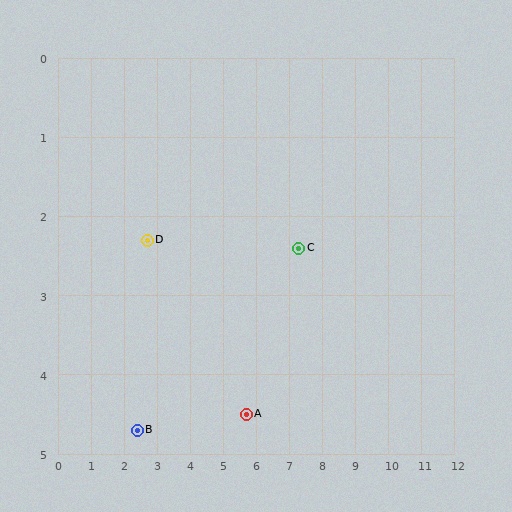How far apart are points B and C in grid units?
Points B and C are about 5.4 grid units apart.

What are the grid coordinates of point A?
Point A is at approximately (5.7, 4.5).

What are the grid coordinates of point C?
Point C is at approximately (7.3, 2.4).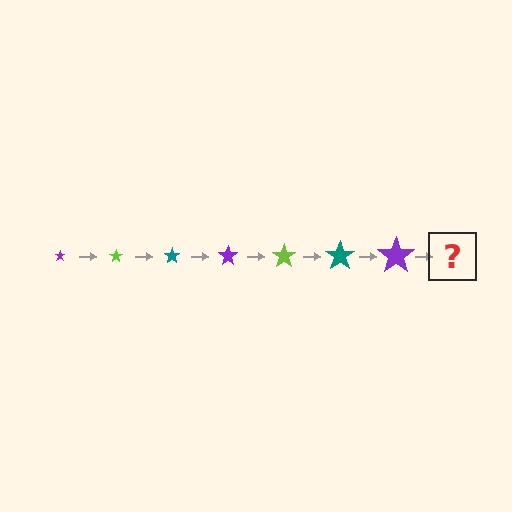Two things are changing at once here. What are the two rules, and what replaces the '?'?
The two rules are that the star grows larger each step and the color cycles through purple, lime, and teal. The '?' should be a lime star, larger than the previous one.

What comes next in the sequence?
The next element should be a lime star, larger than the previous one.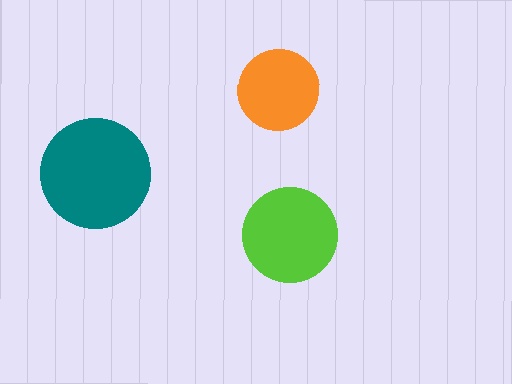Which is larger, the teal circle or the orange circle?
The teal one.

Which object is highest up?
The orange circle is topmost.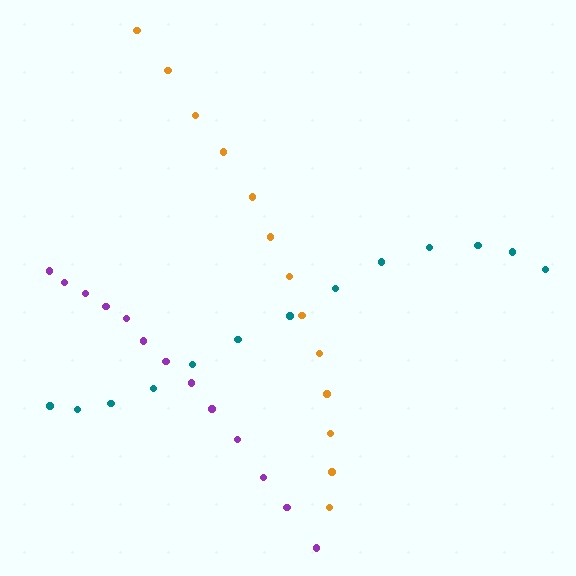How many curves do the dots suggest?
There are 3 distinct paths.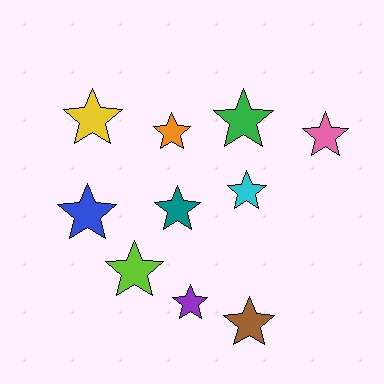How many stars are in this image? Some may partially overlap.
There are 10 stars.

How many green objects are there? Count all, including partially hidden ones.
There is 1 green object.